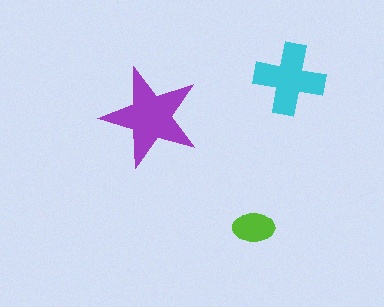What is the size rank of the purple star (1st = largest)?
1st.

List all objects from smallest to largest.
The lime ellipse, the cyan cross, the purple star.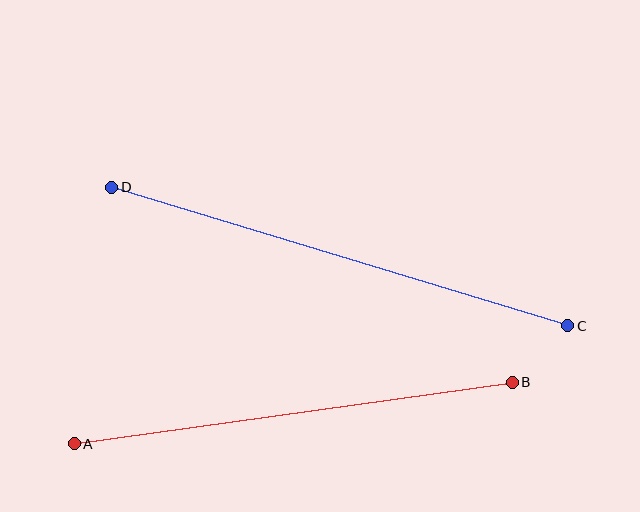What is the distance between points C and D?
The distance is approximately 477 pixels.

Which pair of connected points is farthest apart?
Points C and D are farthest apart.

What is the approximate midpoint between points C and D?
The midpoint is at approximately (340, 256) pixels.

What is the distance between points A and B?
The distance is approximately 442 pixels.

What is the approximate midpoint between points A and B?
The midpoint is at approximately (293, 413) pixels.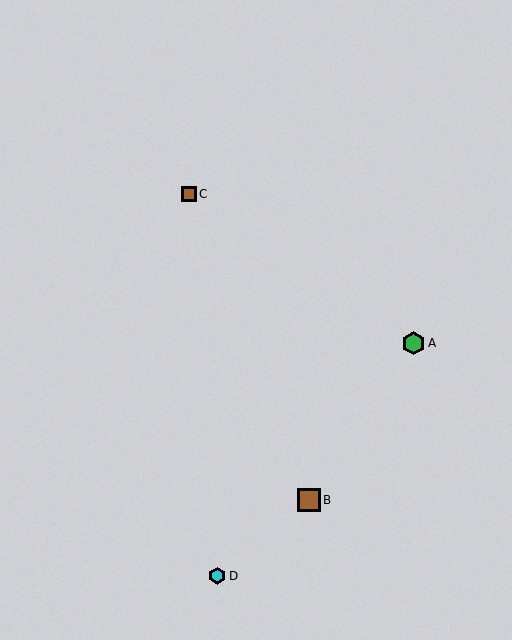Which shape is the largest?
The green hexagon (labeled A) is the largest.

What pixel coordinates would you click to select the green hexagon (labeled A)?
Click at (413, 343) to select the green hexagon A.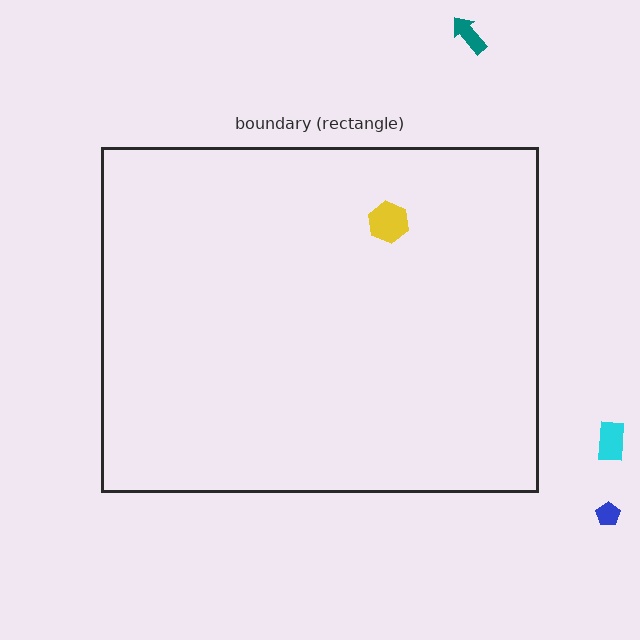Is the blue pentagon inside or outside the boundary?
Outside.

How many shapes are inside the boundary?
1 inside, 3 outside.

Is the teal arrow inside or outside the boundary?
Outside.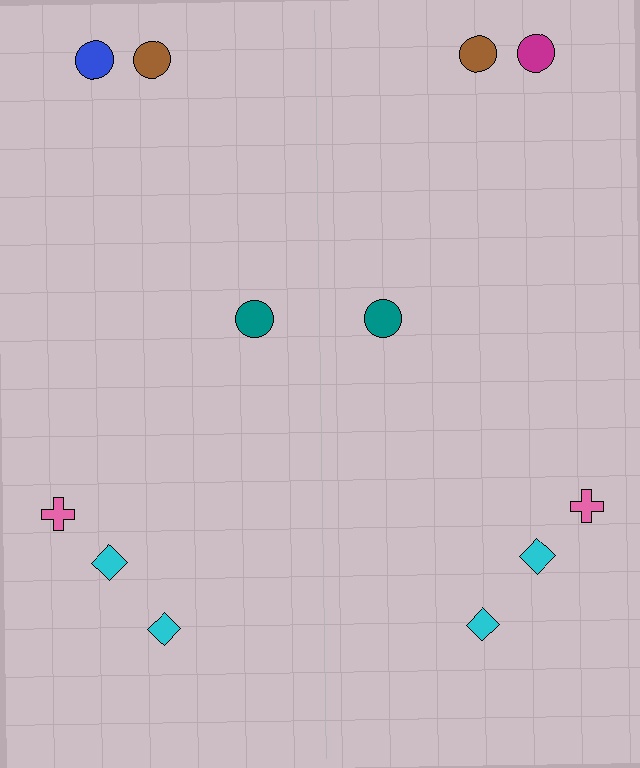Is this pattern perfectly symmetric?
No, the pattern is not perfectly symmetric. The magenta circle on the right side breaks the symmetry — its mirror counterpart is blue.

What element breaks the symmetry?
The magenta circle on the right side breaks the symmetry — its mirror counterpart is blue.